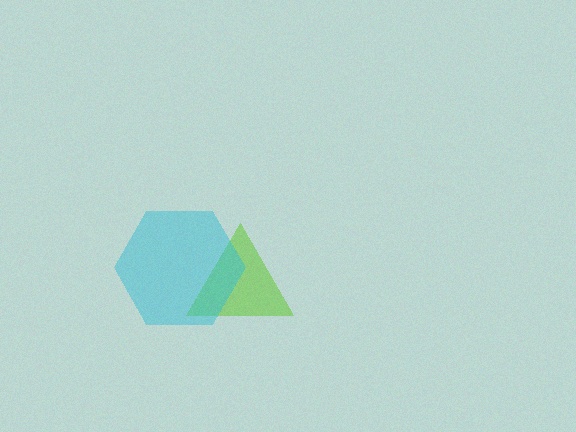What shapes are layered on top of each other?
The layered shapes are: a lime triangle, a cyan hexagon.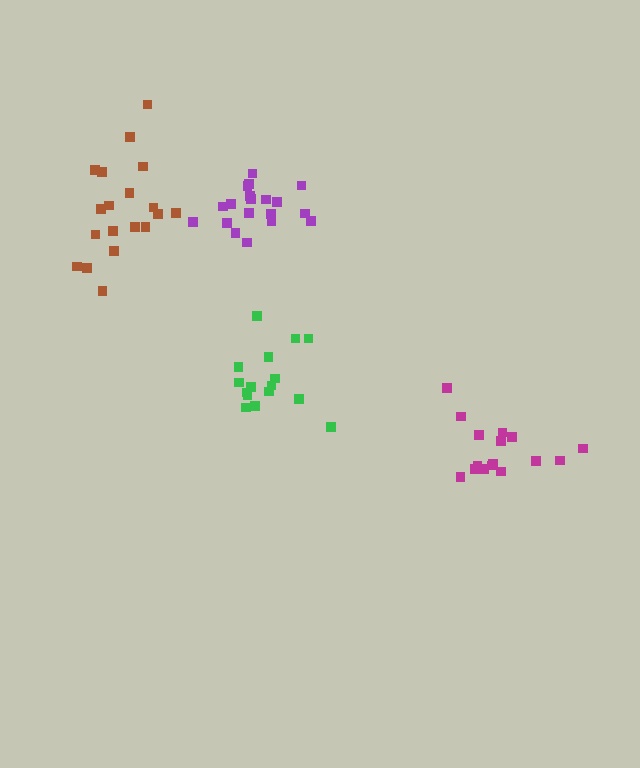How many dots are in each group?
Group 1: 16 dots, Group 2: 19 dots, Group 3: 16 dots, Group 4: 19 dots (70 total).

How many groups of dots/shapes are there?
There are 4 groups.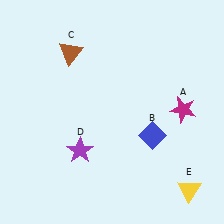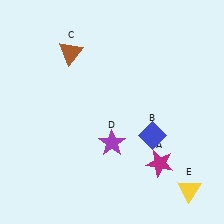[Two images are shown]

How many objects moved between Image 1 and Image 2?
2 objects moved between the two images.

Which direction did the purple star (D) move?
The purple star (D) moved right.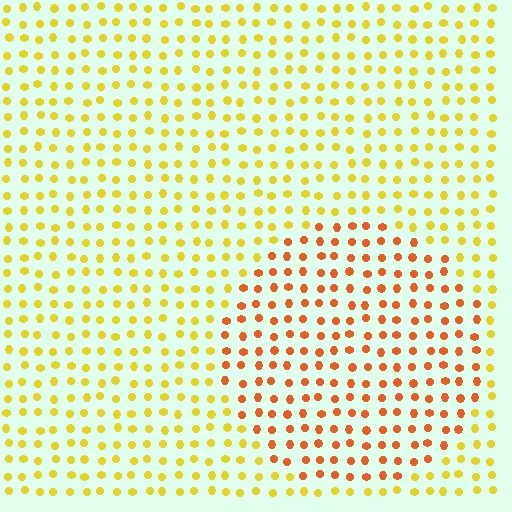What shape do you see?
I see a circle.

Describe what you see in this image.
The image is filled with small yellow elements in a uniform arrangement. A circle-shaped region is visible where the elements are tinted to a slightly different hue, forming a subtle color boundary.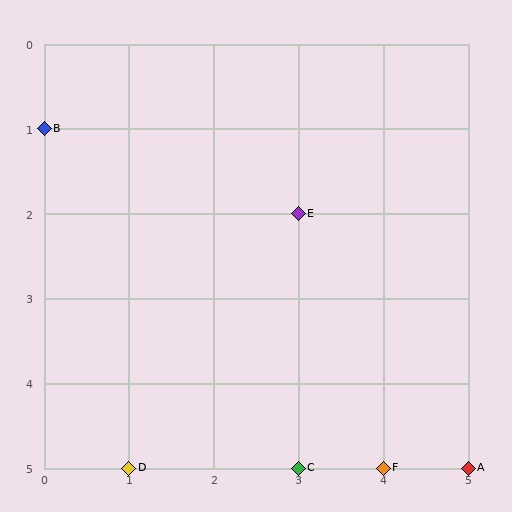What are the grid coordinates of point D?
Point D is at grid coordinates (1, 5).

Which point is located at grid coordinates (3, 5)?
Point C is at (3, 5).